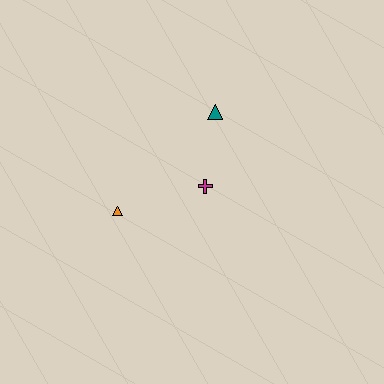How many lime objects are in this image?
There are no lime objects.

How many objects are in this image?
There are 3 objects.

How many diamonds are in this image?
There are no diamonds.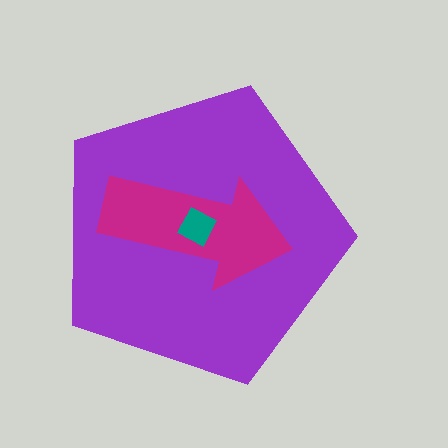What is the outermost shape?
The purple pentagon.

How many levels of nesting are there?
3.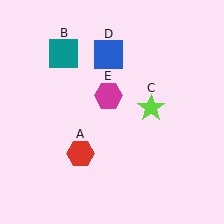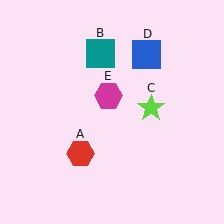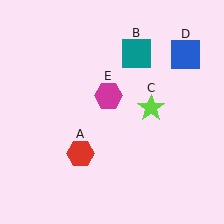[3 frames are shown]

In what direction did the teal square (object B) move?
The teal square (object B) moved right.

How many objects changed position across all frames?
2 objects changed position: teal square (object B), blue square (object D).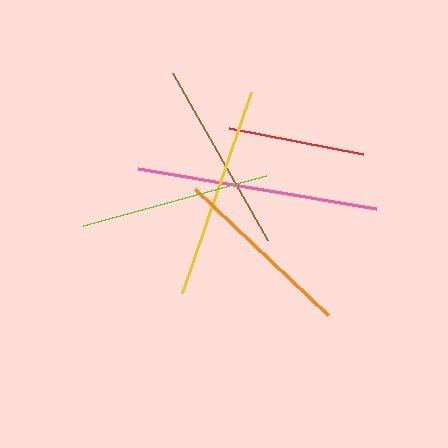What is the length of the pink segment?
The pink segment is approximately 242 pixels long.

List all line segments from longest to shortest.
From longest to shortest: pink, yellow, brown, lime, orange, red.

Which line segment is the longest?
The pink line is the longest at approximately 242 pixels.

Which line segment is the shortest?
The red line is the shortest at approximately 137 pixels.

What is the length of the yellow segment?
The yellow segment is approximately 212 pixels long.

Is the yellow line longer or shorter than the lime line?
The yellow line is longer than the lime line.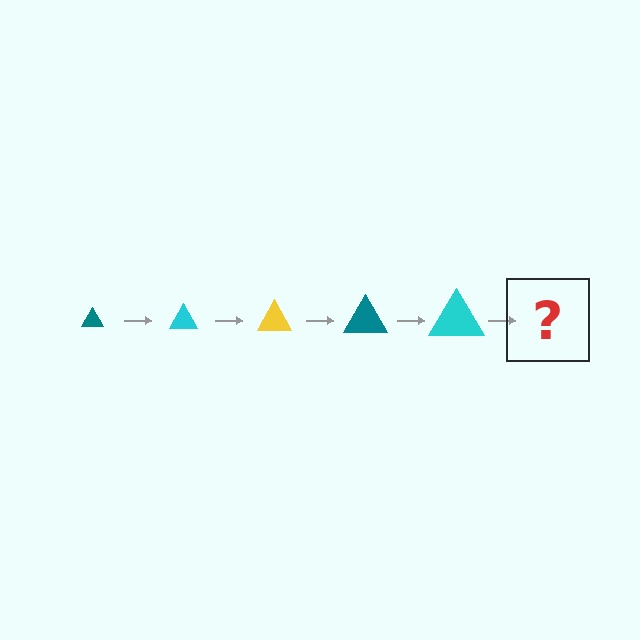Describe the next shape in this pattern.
It should be a yellow triangle, larger than the previous one.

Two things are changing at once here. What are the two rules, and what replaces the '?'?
The two rules are that the triangle grows larger each step and the color cycles through teal, cyan, and yellow. The '?' should be a yellow triangle, larger than the previous one.